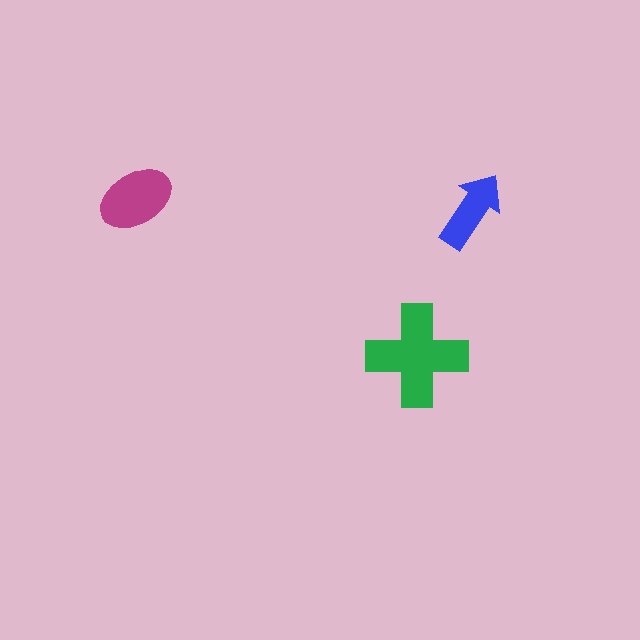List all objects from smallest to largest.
The blue arrow, the magenta ellipse, the green cross.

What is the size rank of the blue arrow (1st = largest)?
3rd.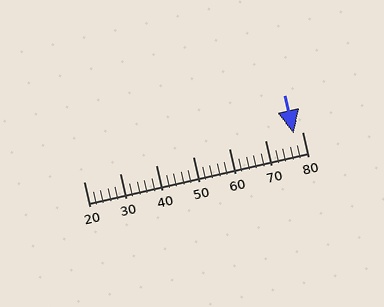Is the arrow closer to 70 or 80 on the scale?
The arrow is closer to 80.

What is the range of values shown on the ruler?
The ruler shows values from 20 to 80.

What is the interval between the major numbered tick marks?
The major tick marks are spaced 10 units apart.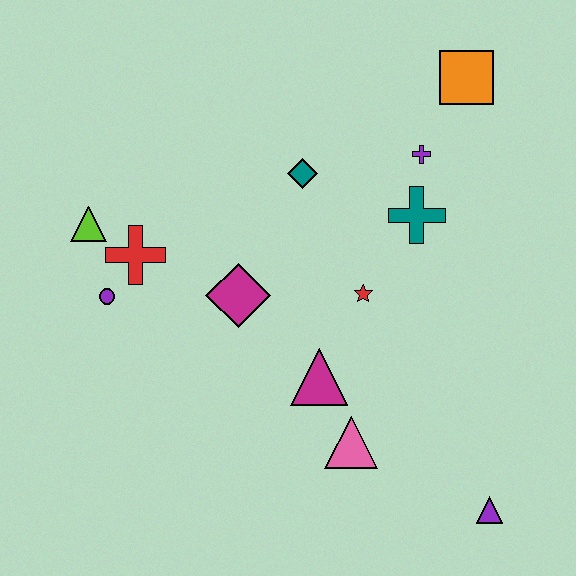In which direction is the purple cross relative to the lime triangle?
The purple cross is to the right of the lime triangle.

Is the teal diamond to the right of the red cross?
Yes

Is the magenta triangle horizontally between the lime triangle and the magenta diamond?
No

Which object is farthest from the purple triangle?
The lime triangle is farthest from the purple triangle.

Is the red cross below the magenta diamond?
No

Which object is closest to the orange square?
The purple cross is closest to the orange square.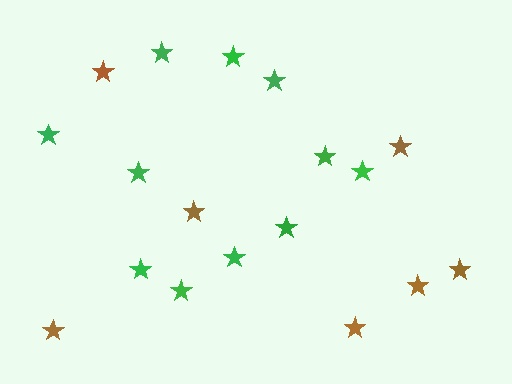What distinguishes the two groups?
There are 2 groups: one group of green stars (11) and one group of brown stars (7).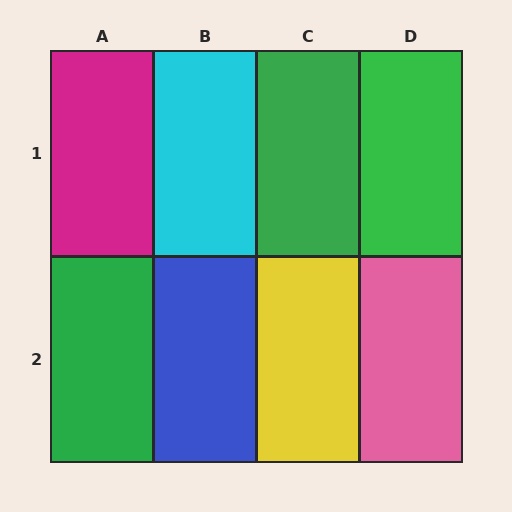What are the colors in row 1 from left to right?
Magenta, cyan, green, green.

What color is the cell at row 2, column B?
Blue.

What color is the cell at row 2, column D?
Pink.